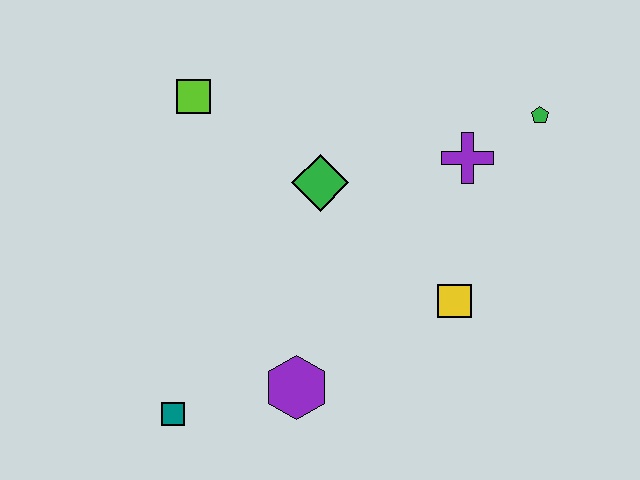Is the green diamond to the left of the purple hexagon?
No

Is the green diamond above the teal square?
Yes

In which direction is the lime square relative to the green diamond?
The lime square is to the left of the green diamond.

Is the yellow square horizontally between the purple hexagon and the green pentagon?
Yes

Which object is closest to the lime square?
The green diamond is closest to the lime square.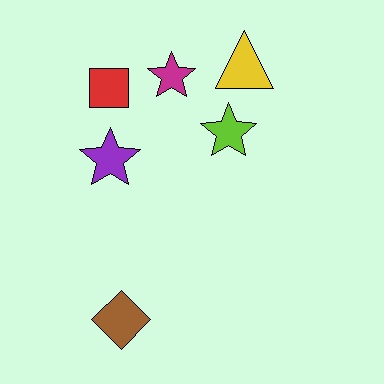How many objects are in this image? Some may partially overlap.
There are 6 objects.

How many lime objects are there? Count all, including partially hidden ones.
There is 1 lime object.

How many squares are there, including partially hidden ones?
There is 1 square.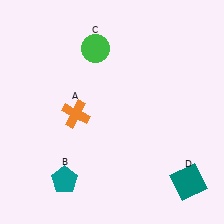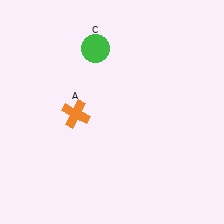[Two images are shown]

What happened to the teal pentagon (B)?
The teal pentagon (B) was removed in Image 2. It was in the bottom-left area of Image 1.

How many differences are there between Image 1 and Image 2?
There are 2 differences between the two images.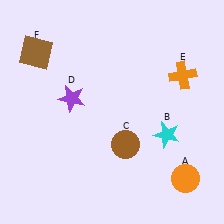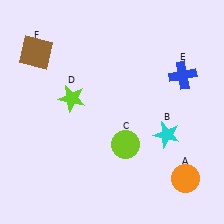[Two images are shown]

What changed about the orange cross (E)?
In Image 1, E is orange. In Image 2, it changed to blue.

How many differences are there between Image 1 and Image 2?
There are 3 differences between the two images.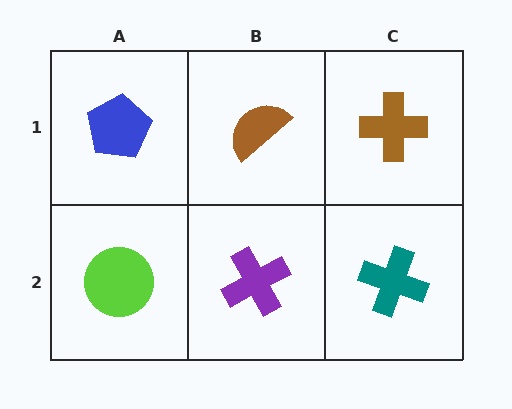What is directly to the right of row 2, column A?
A purple cross.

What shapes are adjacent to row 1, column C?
A teal cross (row 2, column C), a brown semicircle (row 1, column B).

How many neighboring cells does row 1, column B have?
3.